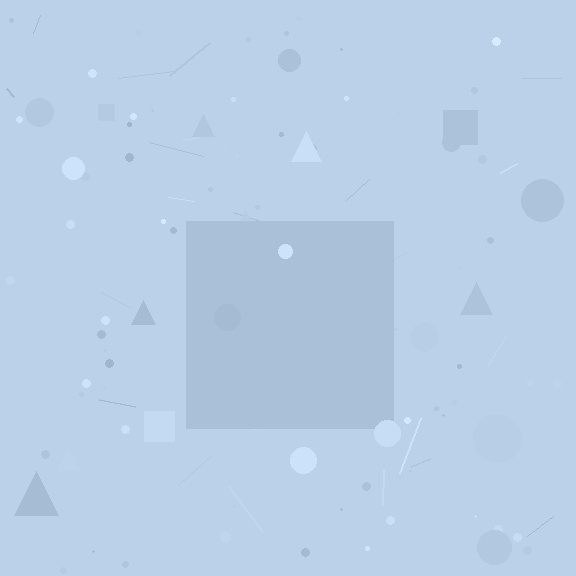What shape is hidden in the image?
A square is hidden in the image.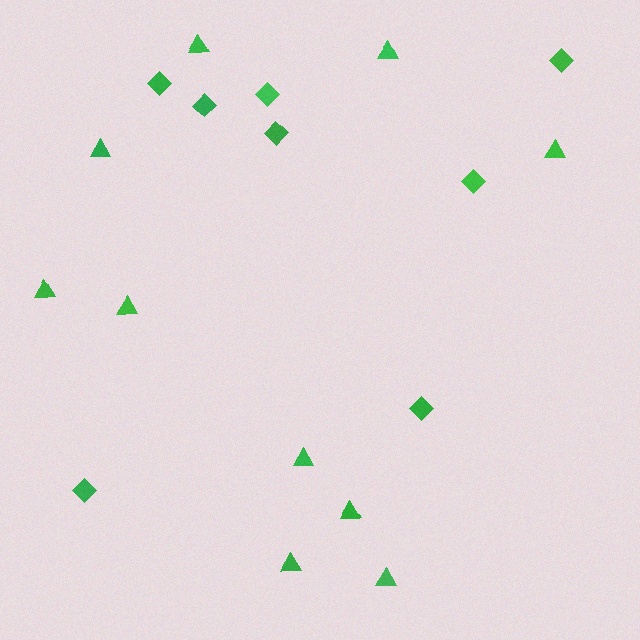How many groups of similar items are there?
There are 2 groups: one group of triangles (10) and one group of diamonds (8).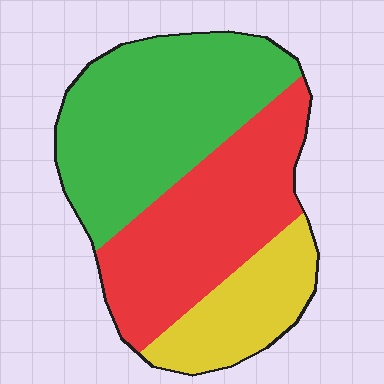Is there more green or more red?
Green.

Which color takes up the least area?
Yellow, at roughly 20%.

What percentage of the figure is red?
Red covers roughly 40% of the figure.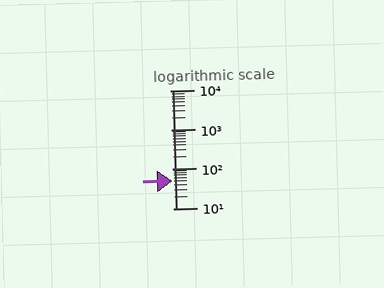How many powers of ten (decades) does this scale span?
The scale spans 3 decades, from 10 to 10000.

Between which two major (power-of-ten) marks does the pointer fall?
The pointer is between 10 and 100.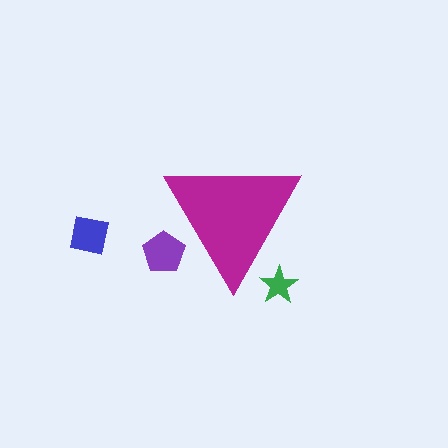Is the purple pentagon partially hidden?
Yes, the purple pentagon is partially hidden behind the magenta triangle.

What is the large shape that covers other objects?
A magenta triangle.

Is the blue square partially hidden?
No, the blue square is fully visible.